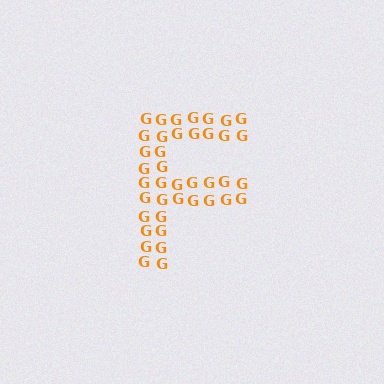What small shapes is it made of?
It is made of small letter G's.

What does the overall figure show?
The overall figure shows the letter F.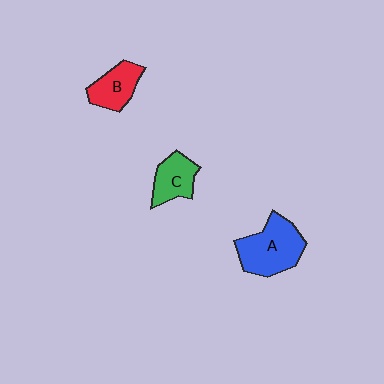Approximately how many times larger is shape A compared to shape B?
Approximately 1.6 times.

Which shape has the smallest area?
Shape C (green).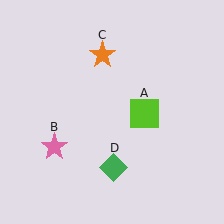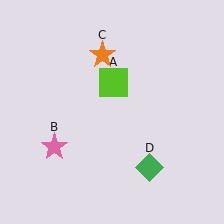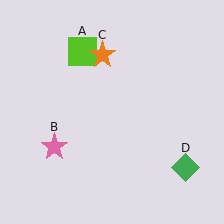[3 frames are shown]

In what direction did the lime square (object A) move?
The lime square (object A) moved up and to the left.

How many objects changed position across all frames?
2 objects changed position: lime square (object A), green diamond (object D).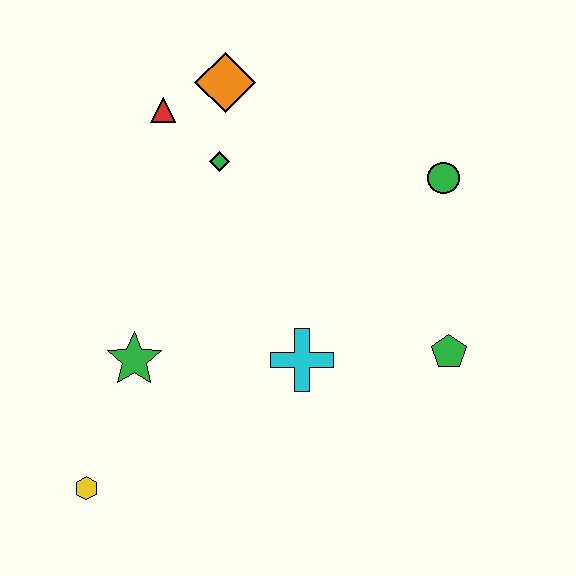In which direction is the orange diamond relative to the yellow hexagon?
The orange diamond is above the yellow hexagon.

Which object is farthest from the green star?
The green circle is farthest from the green star.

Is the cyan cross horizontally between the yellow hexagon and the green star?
No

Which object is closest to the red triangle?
The orange diamond is closest to the red triangle.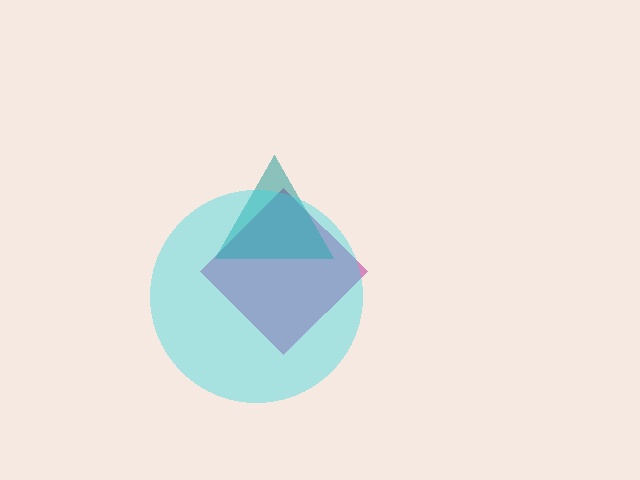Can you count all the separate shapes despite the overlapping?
Yes, there are 3 separate shapes.